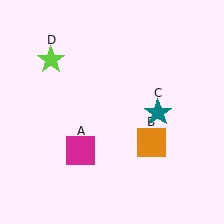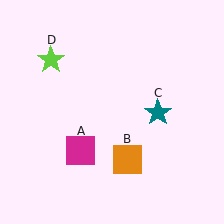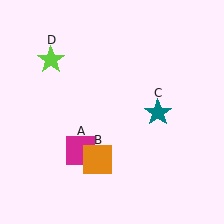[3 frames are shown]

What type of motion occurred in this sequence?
The orange square (object B) rotated clockwise around the center of the scene.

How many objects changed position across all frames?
1 object changed position: orange square (object B).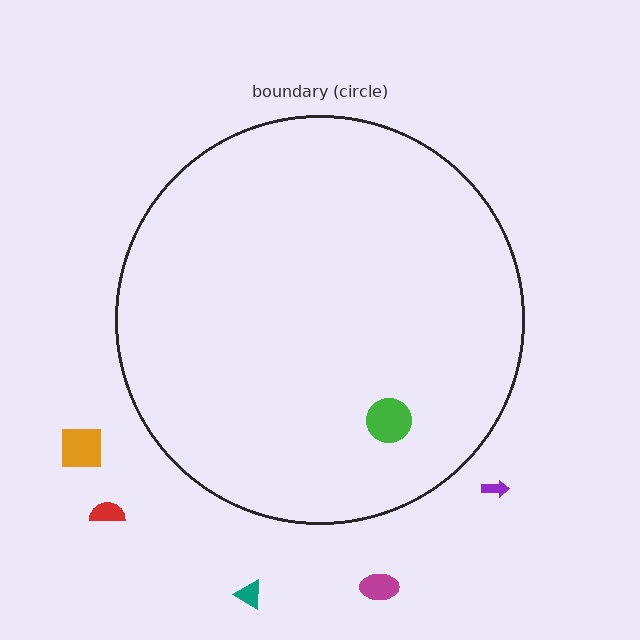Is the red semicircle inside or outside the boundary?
Outside.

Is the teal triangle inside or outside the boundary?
Outside.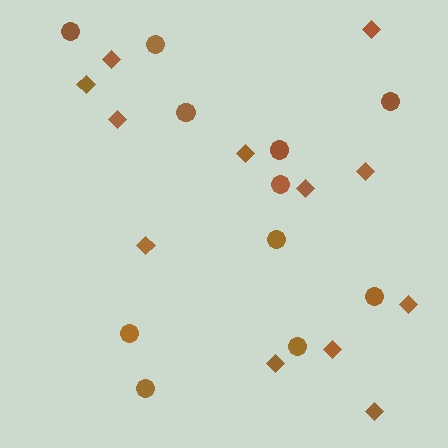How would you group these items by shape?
There are 2 groups: one group of circles (11) and one group of diamonds (12).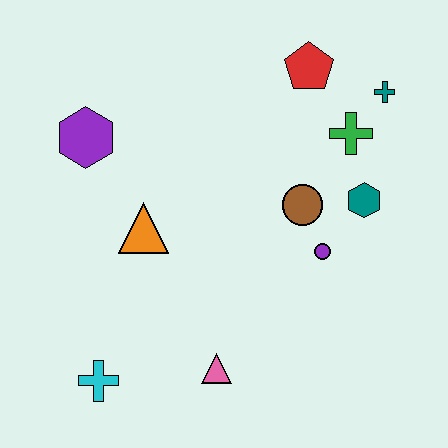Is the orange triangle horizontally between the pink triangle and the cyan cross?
Yes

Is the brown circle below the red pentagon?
Yes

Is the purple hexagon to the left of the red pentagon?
Yes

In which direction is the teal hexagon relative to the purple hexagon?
The teal hexagon is to the right of the purple hexagon.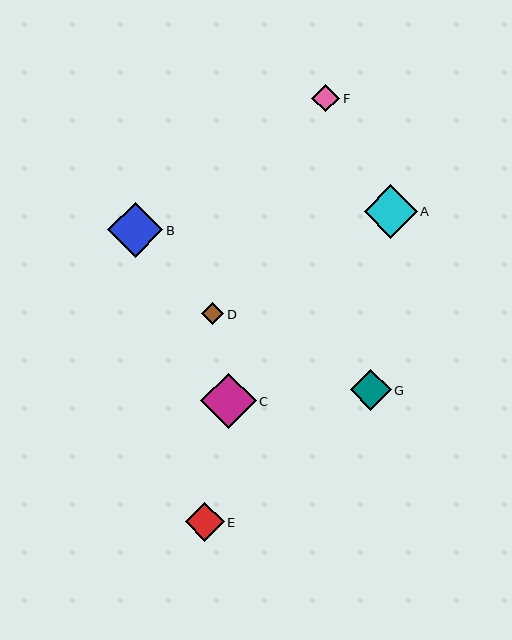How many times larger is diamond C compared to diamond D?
Diamond C is approximately 2.5 times the size of diamond D.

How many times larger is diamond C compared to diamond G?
Diamond C is approximately 1.4 times the size of diamond G.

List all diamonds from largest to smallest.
From largest to smallest: C, B, A, G, E, F, D.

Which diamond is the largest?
Diamond C is the largest with a size of approximately 55 pixels.